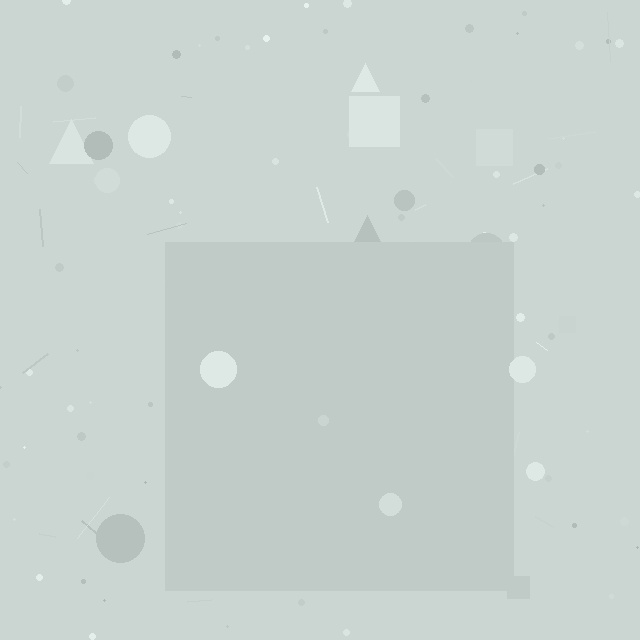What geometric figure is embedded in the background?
A square is embedded in the background.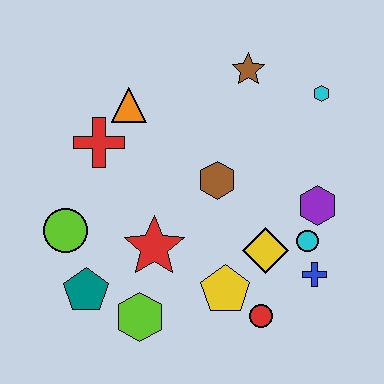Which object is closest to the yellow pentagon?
The red circle is closest to the yellow pentagon.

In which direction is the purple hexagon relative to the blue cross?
The purple hexagon is above the blue cross.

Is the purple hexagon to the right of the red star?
Yes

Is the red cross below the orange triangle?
Yes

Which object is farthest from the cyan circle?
The lime circle is farthest from the cyan circle.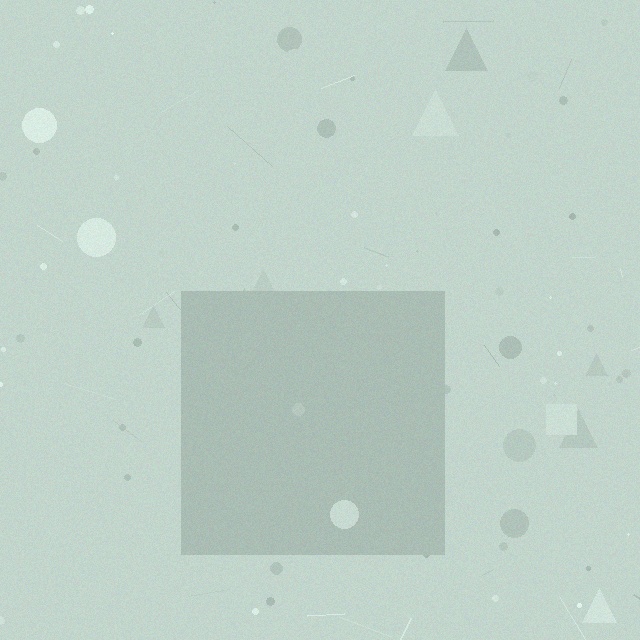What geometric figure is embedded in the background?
A square is embedded in the background.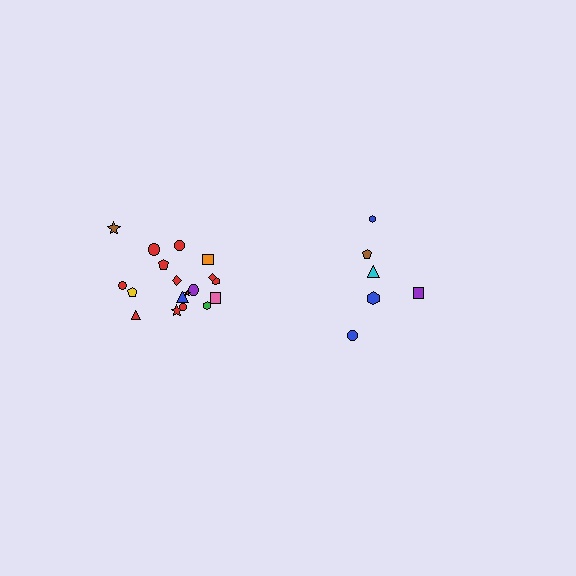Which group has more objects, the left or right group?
The left group.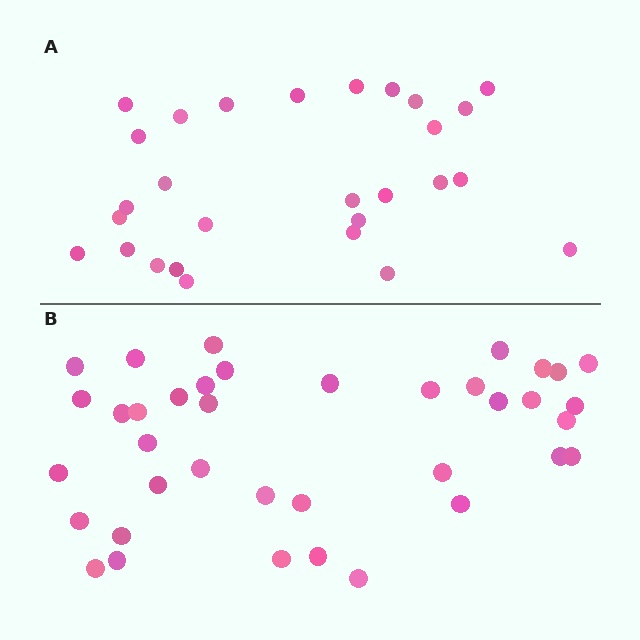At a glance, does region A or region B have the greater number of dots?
Region B (the bottom region) has more dots.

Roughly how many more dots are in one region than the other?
Region B has roughly 10 or so more dots than region A.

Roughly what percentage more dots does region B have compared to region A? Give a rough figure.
About 35% more.